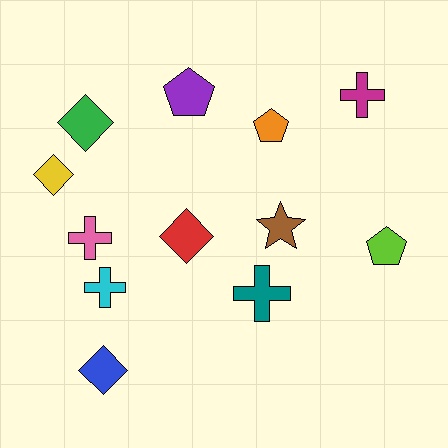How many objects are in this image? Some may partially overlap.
There are 12 objects.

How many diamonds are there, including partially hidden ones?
There are 4 diamonds.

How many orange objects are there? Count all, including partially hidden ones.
There is 1 orange object.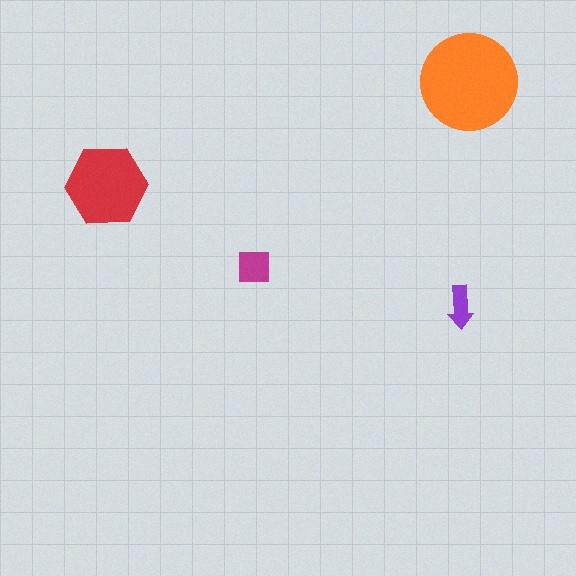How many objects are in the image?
There are 4 objects in the image.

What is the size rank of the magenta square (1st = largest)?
3rd.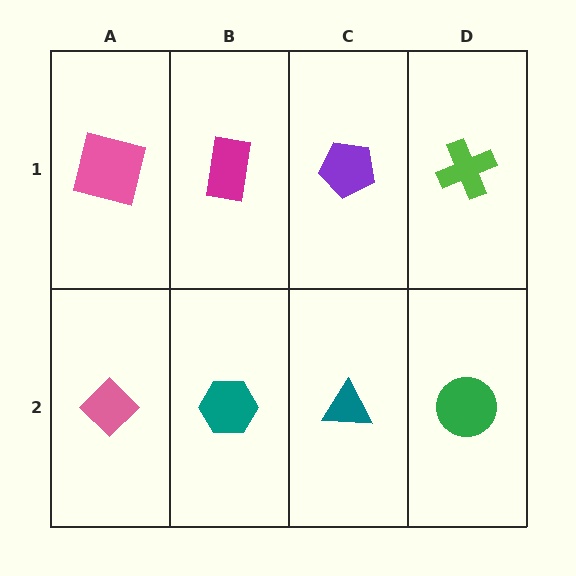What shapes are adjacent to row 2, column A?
A pink square (row 1, column A), a teal hexagon (row 2, column B).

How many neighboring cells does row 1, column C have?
3.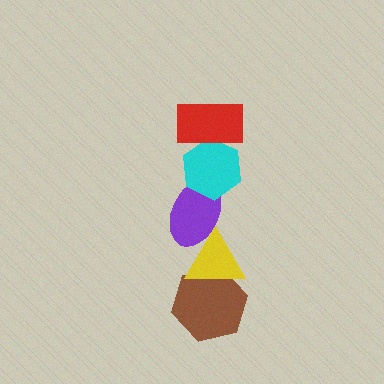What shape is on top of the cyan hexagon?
The red rectangle is on top of the cyan hexagon.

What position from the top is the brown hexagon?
The brown hexagon is 5th from the top.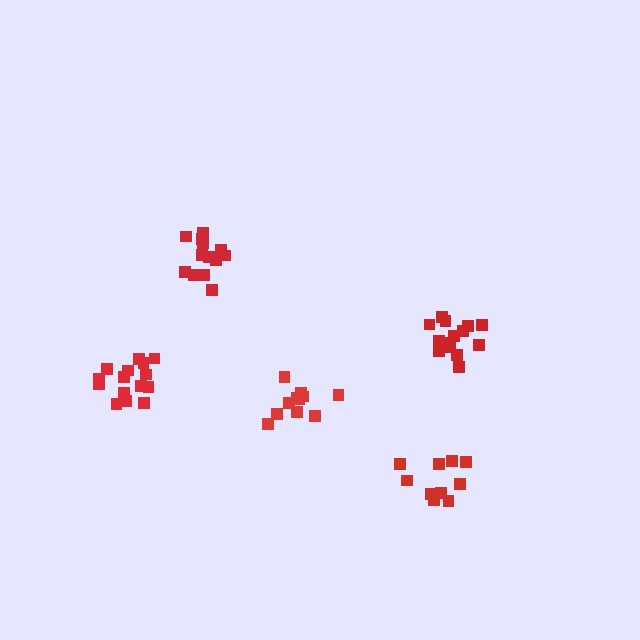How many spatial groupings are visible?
There are 5 spatial groupings.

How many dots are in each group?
Group 1: 15 dots, Group 2: 11 dots, Group 3: 13 dots, Group 4: 15 dots, Group 5: 11 dots (65 total).